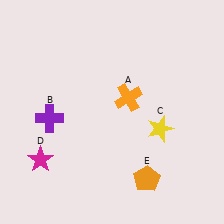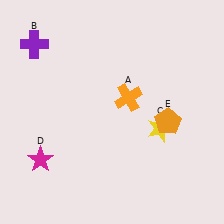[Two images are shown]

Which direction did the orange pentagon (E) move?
The orange pentagon (E) moved up.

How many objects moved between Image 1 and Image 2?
2 objects moved between the two images.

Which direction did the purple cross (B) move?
The purple cross (B) moved up.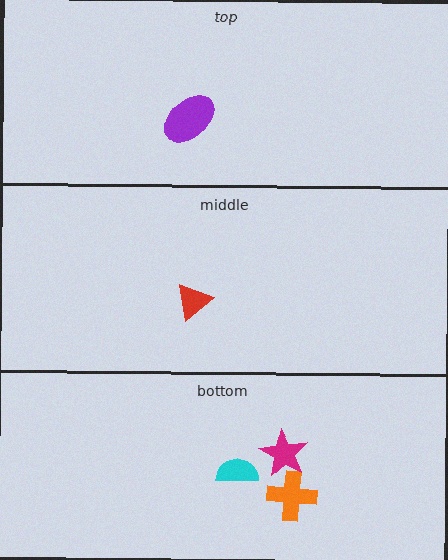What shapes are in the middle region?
The red triangle.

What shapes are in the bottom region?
The orange cross, the magenta star, the cyan semicircle.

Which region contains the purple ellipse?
The top region.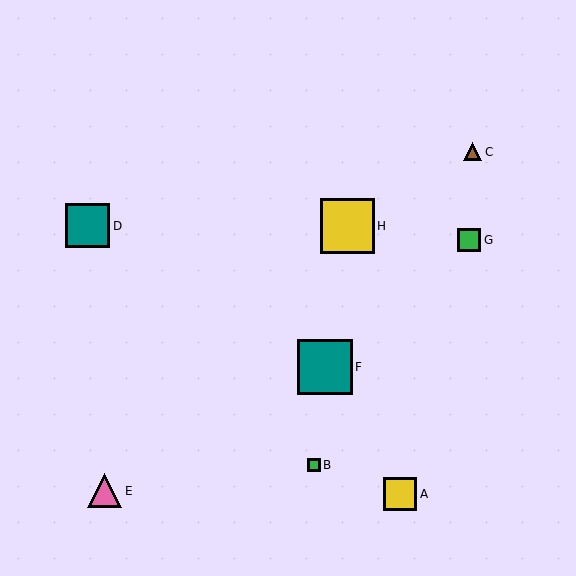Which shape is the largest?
The teal square (labeled F) is the largest.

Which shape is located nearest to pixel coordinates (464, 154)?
The brown triangle (labeled C) at (473, 152) is nearest to that location.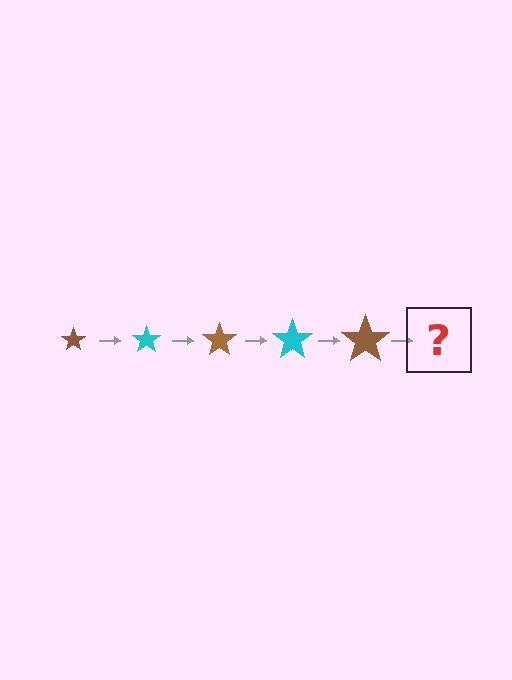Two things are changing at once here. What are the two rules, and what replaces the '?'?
The two rules are that the star grows larger each step and the color cycles through brown and cyan. The '?' should be a cyan star, larger than the previous one.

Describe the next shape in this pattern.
It should be a cyan star, larger than the previous one.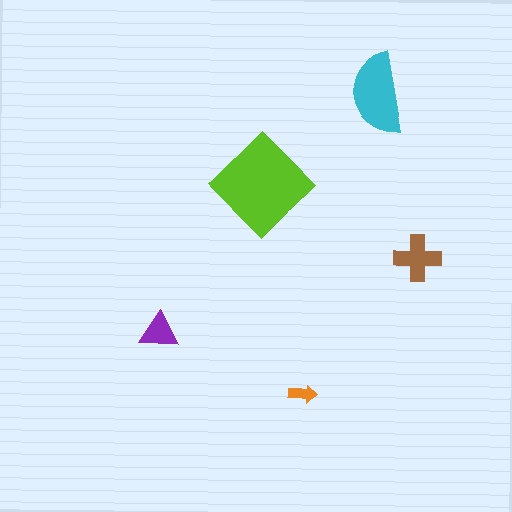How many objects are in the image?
There are 5 objects in the image.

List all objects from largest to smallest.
The lime diamond, the cyan semicircle, the brown cross, the purple triangle, the orange arrow.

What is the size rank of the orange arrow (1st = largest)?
5th.